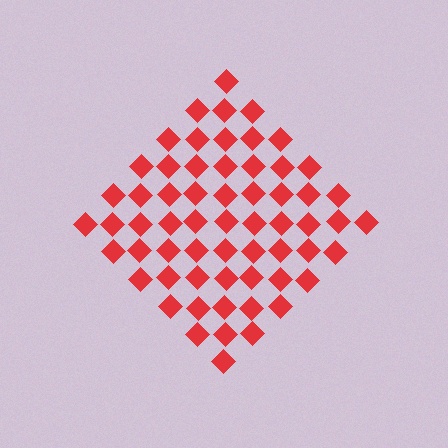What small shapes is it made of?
It is made of small diamonds.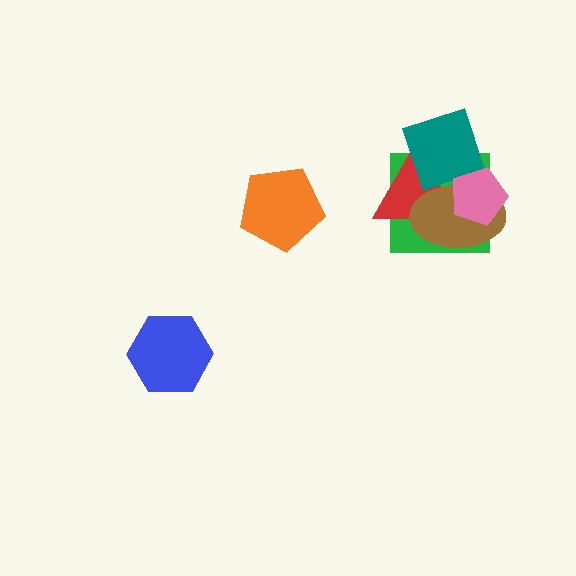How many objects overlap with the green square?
4 objects overlap with the green square.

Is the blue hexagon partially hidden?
No, no other shape covers it.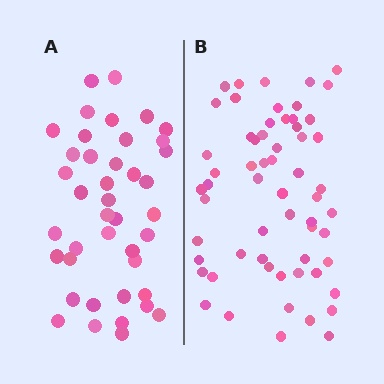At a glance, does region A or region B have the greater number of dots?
Region B (the right region) has more dots.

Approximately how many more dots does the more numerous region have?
Region B has approximately 20 more dots than region A.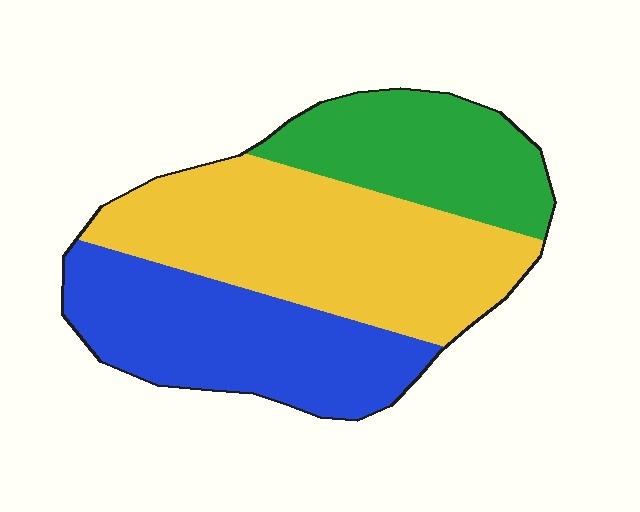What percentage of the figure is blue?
Blue covers about 35% of the figure.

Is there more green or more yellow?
Yellow.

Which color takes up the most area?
Yellow, at roughly 45%.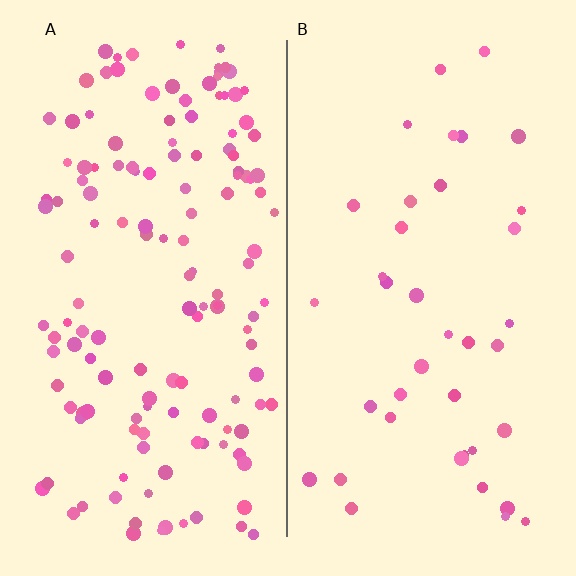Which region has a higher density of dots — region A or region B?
A (the left).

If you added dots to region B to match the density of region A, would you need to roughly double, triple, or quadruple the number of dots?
Approximately quadruple.